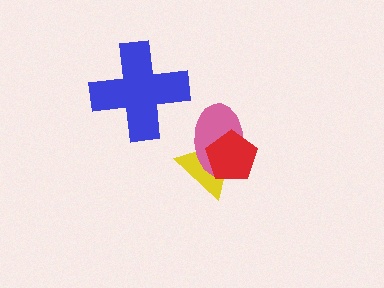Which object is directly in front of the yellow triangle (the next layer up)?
The pink ellipse is directly in front of the yellow triangle.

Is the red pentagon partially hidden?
No, no other shape covers it.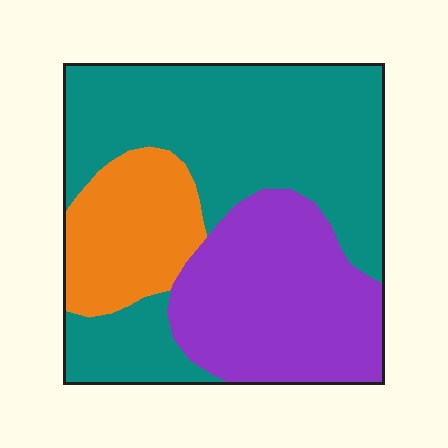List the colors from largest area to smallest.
From largest to smallest: teal, purple, orange.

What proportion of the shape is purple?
Purple takes up about one third (1/3) of the shape.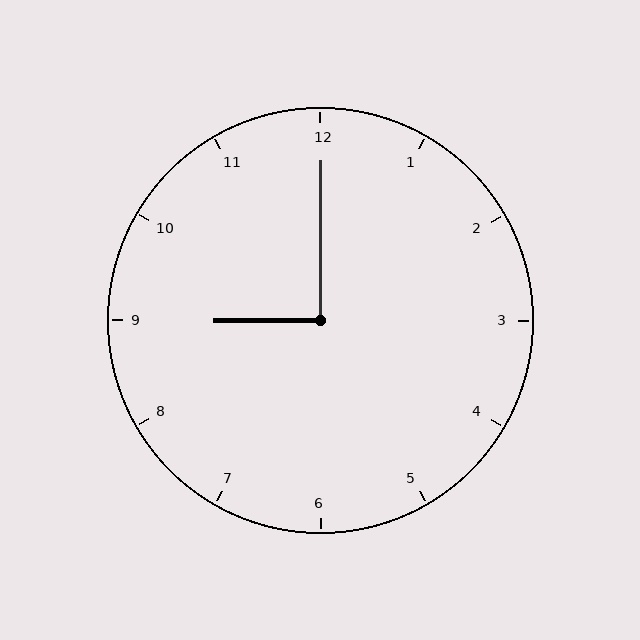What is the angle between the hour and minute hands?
Approximately 90 degrees.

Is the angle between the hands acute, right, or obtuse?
It is right.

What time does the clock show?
9:00.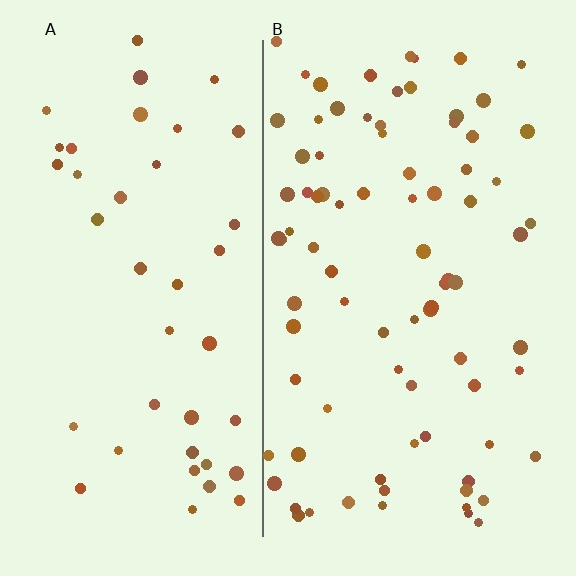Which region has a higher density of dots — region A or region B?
B (the right).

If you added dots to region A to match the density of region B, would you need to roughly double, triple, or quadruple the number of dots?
Approximately double.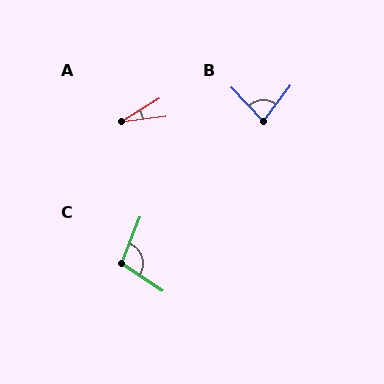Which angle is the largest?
C, at approximately 102 degrees.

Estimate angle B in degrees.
Approximately 81 degrees.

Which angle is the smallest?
A, at approximately 24 degrees.